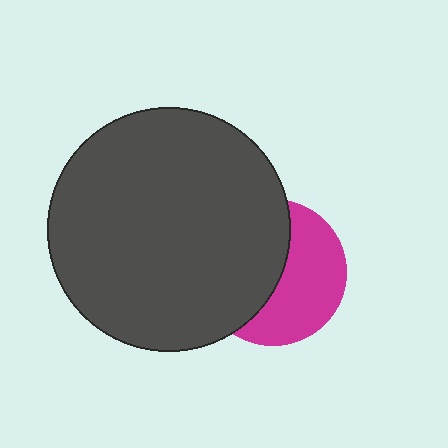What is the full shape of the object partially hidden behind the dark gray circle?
The partially hidden object is a magenta circle.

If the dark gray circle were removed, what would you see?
You would see the complete magenta circle.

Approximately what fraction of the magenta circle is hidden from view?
Roughly 51% of the magenta circle is hidden behind the dark gray circle.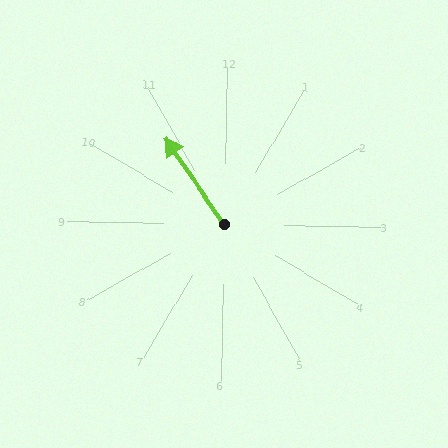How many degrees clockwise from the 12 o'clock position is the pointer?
Approximately 325 degrees.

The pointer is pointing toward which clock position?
Roughly 11 o'clock.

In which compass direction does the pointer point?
Northwest.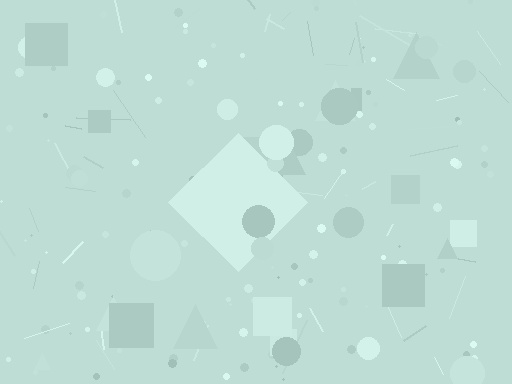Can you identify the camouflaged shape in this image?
The camouflaged shape is a diamond.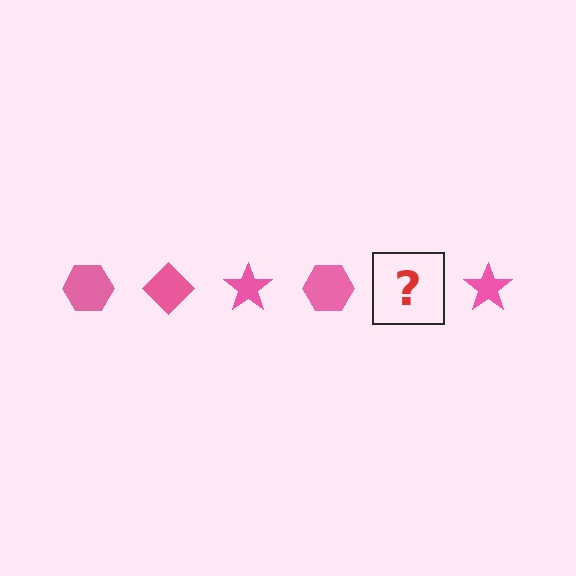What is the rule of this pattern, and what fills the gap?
The rule is that the pattern cycles through hexagon, diamond, star shapes in pink. The gap should be filled with a pink diamond.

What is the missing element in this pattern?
The missing element is a pink diamond.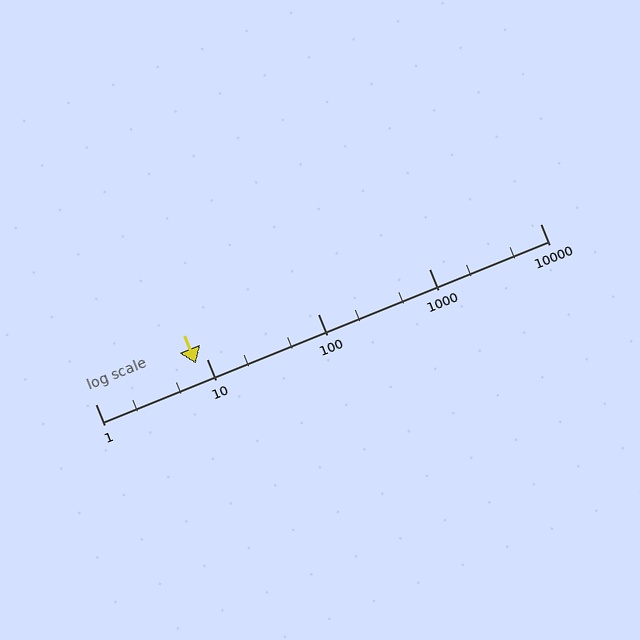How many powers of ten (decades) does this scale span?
The scale spans 4 decades, from 1 to 10000.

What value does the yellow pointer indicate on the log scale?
The pointer indicates approximately 8.